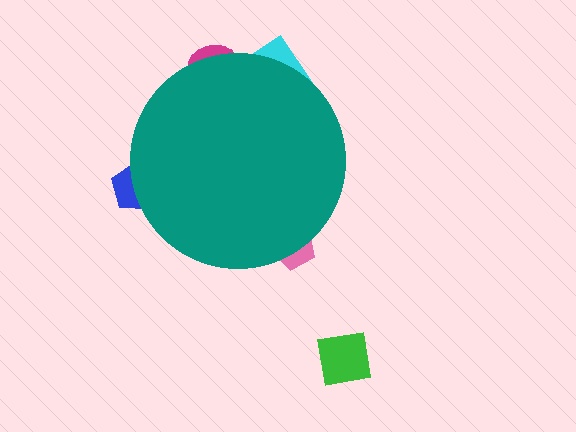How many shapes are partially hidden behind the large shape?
4 shapes are partially hidden.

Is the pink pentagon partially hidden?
Yes, the pink pentagon is partially hidden behind the teal circle.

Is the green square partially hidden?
No, the green square is fully visible.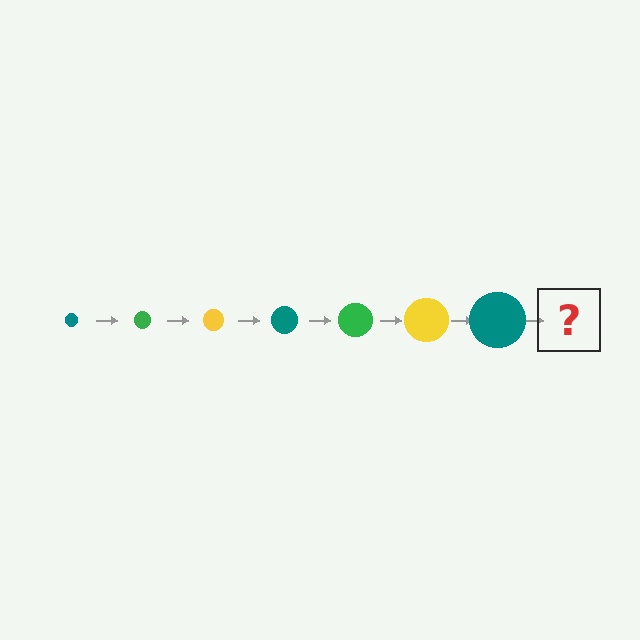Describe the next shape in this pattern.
It should be a green circle, larger than the previous one.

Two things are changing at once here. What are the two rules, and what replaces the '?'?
The two rules are that the circle grows larger each step and the color cycles through teal, green, and yellow. The '?' should be a green circle, larger than the previous one.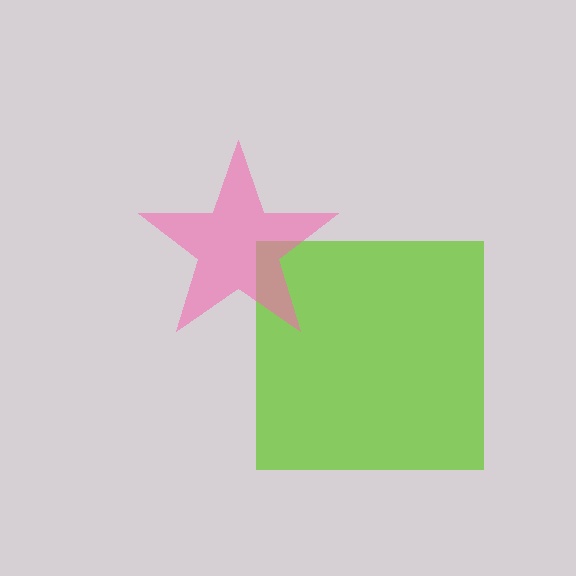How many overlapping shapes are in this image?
There are 2 overlapping shapes in the image.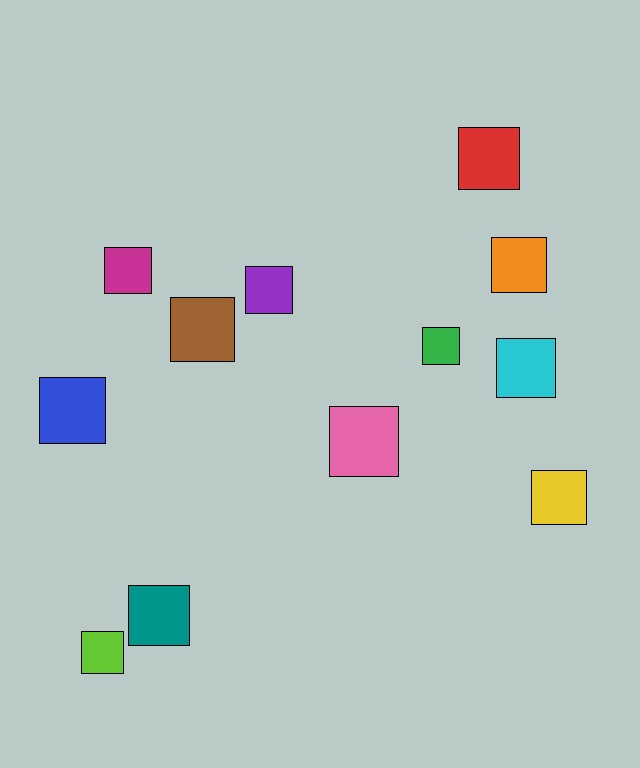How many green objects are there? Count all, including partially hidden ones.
There is 1 green object.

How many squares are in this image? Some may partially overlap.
There are 12 squares.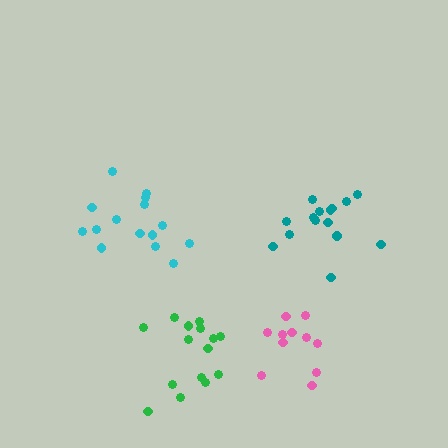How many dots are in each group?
Group 1: 15 dots, Group 2: 15 dots, Group 3: 15 dots, Group 4: 11 dots (56 total).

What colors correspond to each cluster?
The clusters are colored: teal, green, cyan, pink.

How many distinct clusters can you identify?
There are 4 distinct clusters.